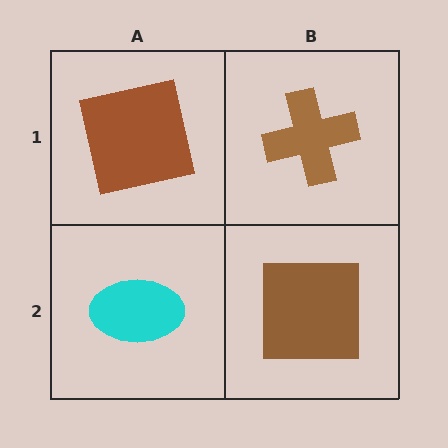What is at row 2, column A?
A cyan ellipse.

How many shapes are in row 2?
2 shapes.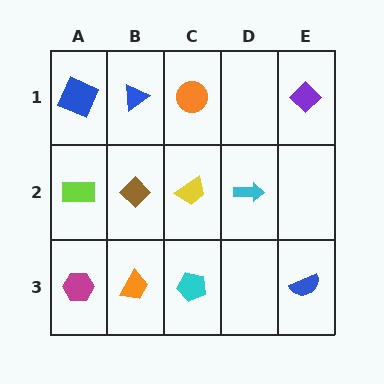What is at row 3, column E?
A blue semicircle.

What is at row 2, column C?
A yellow trapezoid.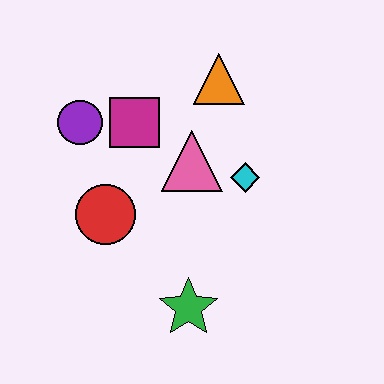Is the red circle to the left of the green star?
Yes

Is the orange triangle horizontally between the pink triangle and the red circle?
No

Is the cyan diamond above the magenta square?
No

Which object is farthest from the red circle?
The orange triangle is farthest from the red circle.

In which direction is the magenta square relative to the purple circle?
The magenta square is to the right of the purple circle.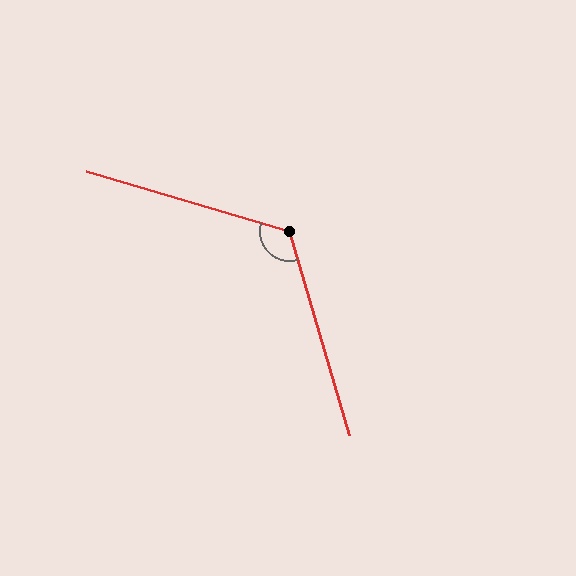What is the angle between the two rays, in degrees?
Approximately 123 degrees.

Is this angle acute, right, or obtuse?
It is obtuse.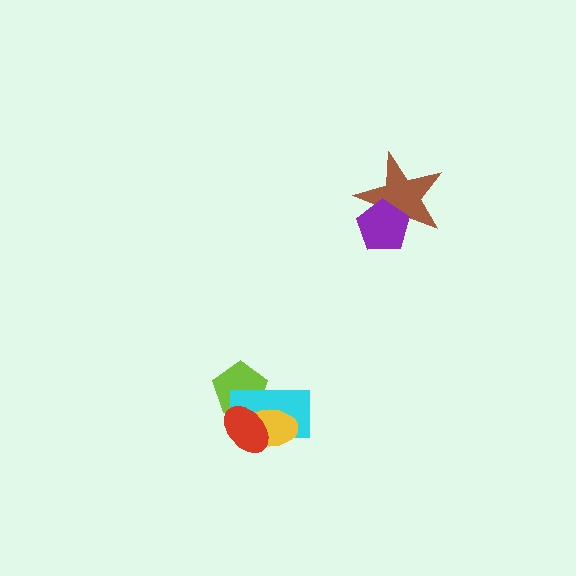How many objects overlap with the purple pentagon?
1 object overlaps with the purple pentagon.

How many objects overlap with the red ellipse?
3 objects overlap with the red ellipse.